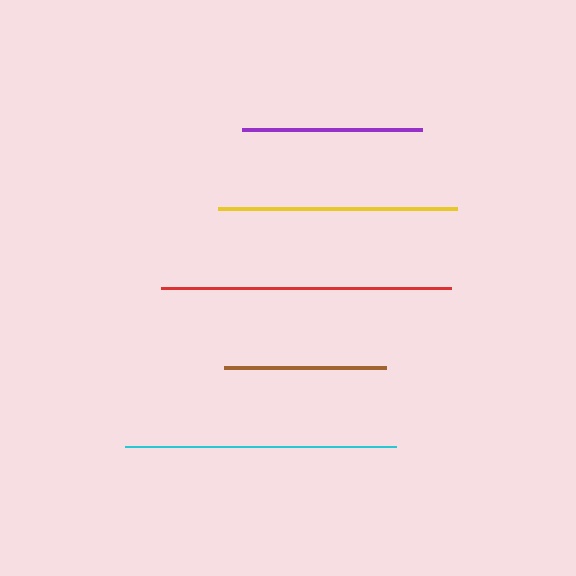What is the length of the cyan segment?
The cyan segment is approximately 271 pixels long.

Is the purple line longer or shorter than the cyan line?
The cyan line is longer than the purple line.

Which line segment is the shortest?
The brown line is the shortest at approximately 162 pixels.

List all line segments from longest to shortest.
From longest to shortest: red, cyan, yellow, purple, brown.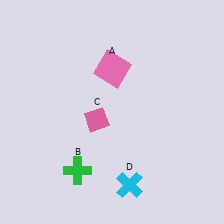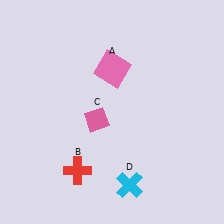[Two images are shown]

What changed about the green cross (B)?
In Image 1, B is green. In Image 2, it changed to red.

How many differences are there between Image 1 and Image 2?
There is 1 difference between the two images.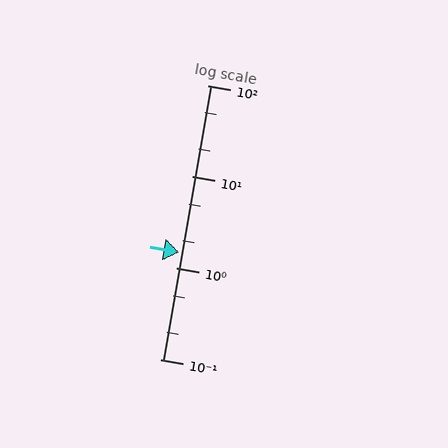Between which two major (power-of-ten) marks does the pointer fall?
The pointer is between 1 and 10.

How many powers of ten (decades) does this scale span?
The scale spans 3 decades, from 0.1 to 100.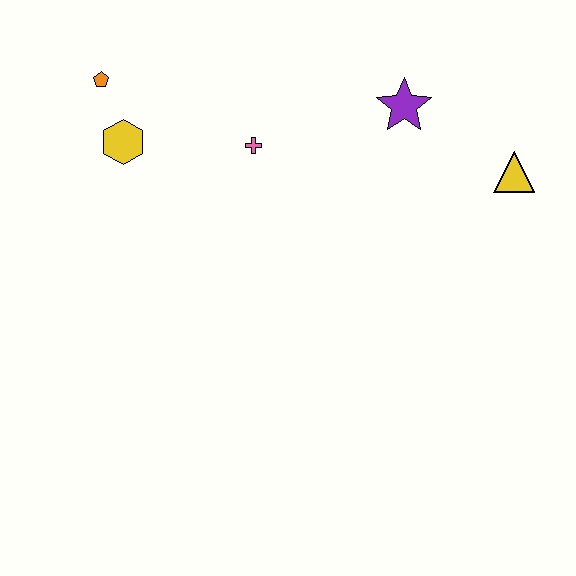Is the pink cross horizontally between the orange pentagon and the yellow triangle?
Yes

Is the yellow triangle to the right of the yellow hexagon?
Yes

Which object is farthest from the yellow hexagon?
The yellow triangle is farthest from the yellow hexagon.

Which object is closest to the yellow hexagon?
The orange pentagon is closest to the yellow hexagon.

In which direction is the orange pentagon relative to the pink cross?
The orange pentagon is to the left of the pink cross.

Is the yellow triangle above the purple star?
No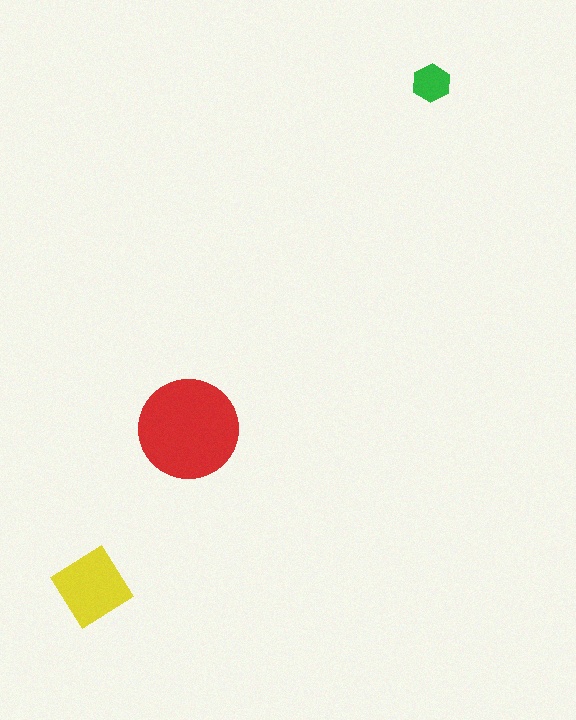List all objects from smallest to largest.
The green hexagon, the yellow diamond, the red circle.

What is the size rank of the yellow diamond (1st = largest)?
2nd.